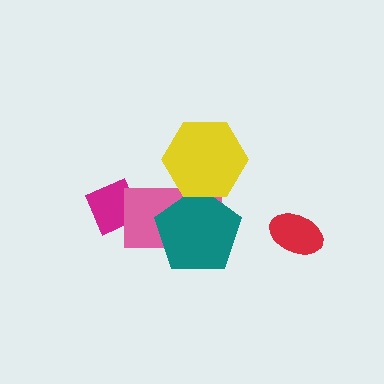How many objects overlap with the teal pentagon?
2 objects overlap with the teal pentagon.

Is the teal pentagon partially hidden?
Yes, it is partially covered by another shape.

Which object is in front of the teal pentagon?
The yellow hexagon is in front of the teal pentagon.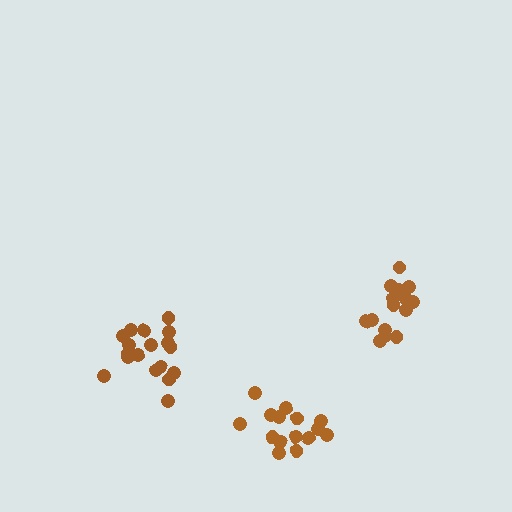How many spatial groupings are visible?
There are 3 spatial groupings.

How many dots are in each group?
Group 1: 18 dots, Group 2: 15 dots, Group 3: 15 dots (48 total).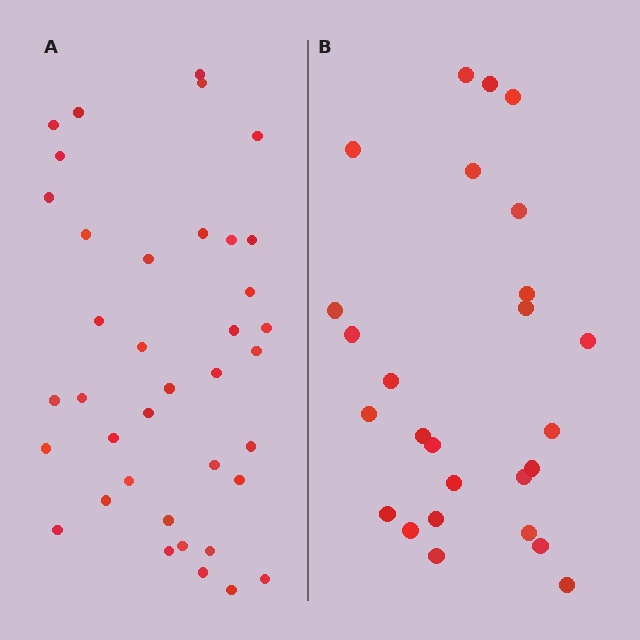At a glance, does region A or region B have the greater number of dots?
Region A (the left region) has more dots.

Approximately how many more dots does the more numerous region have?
Region A has roughly 12 or so more dots than region B.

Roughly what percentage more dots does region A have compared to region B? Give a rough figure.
About 45% more.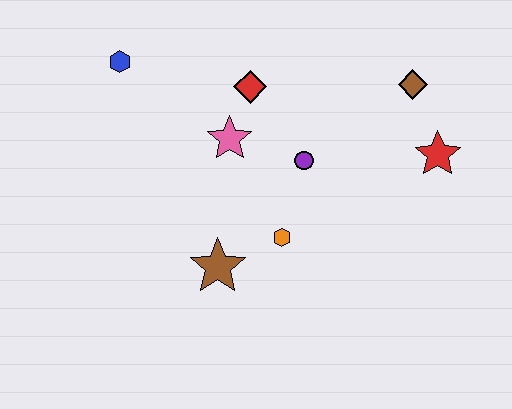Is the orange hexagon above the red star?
No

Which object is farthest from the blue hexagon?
The red star is farthest from the blue hexagon.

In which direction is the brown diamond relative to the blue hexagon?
The brown diamond is to the right of the blue hexagon.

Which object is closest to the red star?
The brown diamond is closest to the red star.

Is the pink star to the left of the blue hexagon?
No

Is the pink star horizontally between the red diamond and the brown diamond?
No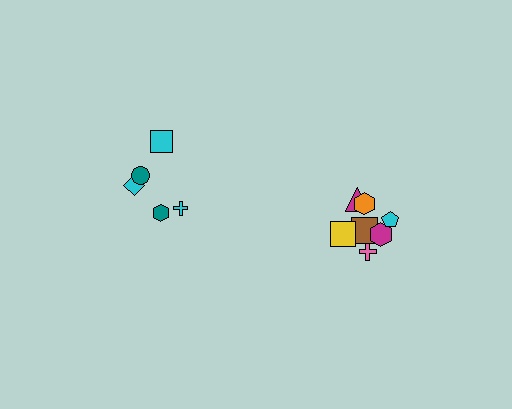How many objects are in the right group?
There are 8 objects.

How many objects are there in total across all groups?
There are 13 objects.